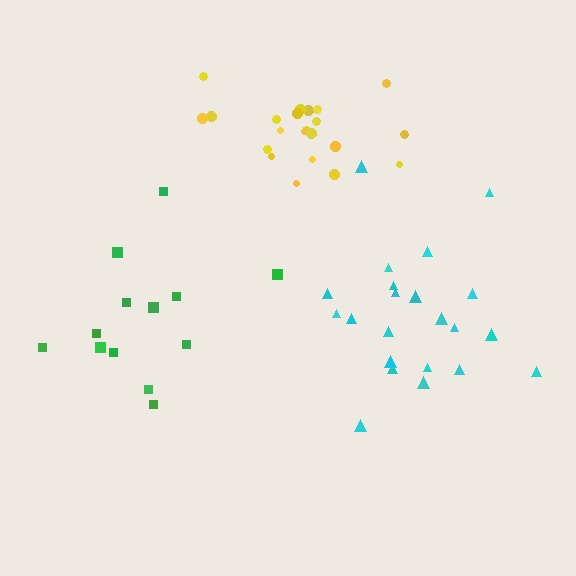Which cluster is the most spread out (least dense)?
Green.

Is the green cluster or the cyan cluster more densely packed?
Cyan.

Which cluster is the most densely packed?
Yellow.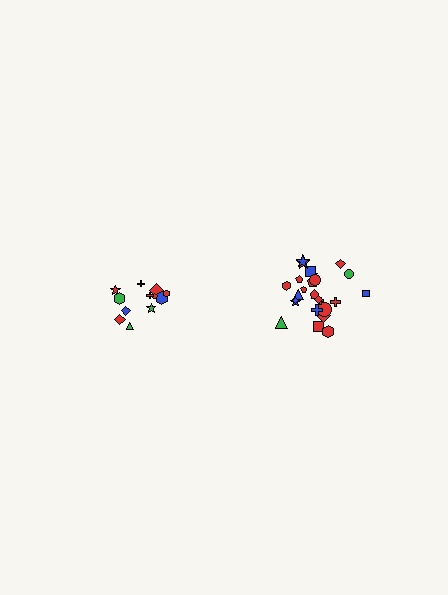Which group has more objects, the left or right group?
The right group.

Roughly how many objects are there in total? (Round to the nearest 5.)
Roughly 35 objects in total.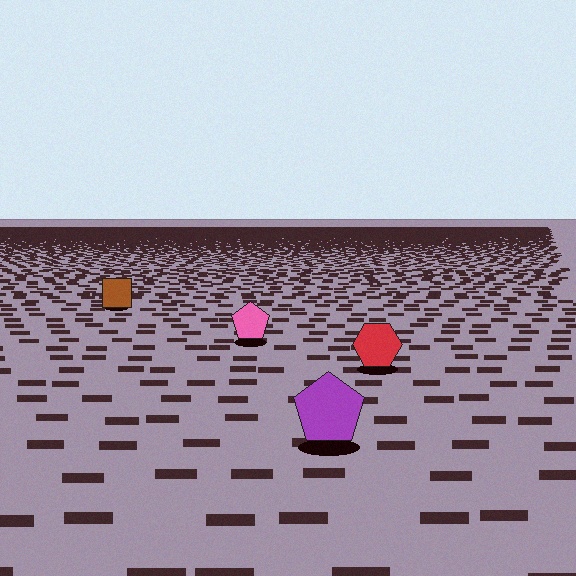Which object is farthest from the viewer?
The brown square is farthest from the viewer. It appears smaller and the ground texture around it is denser.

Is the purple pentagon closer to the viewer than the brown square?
Yes. The purple pentagon is closer — you can tell from the texture gradient: the ground texture is coarser near it.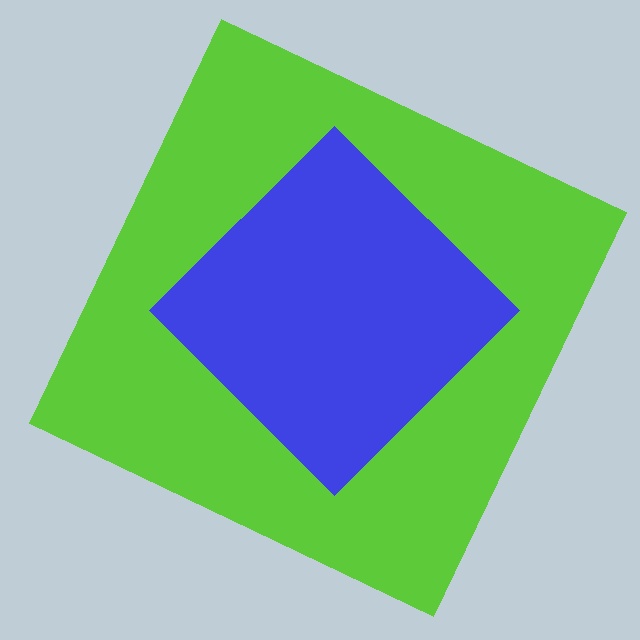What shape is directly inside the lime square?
The blue diamond.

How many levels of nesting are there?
2.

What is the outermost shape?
The lime square.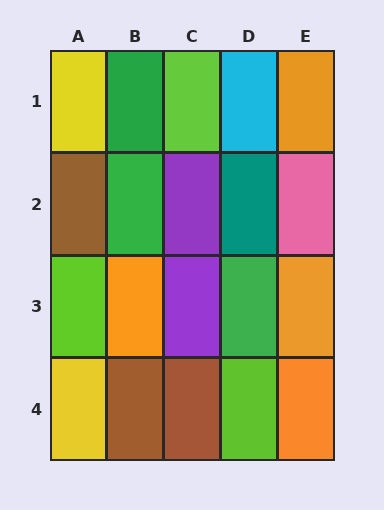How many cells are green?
3 cells are green.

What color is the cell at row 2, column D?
Teal.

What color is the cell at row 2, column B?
Green.